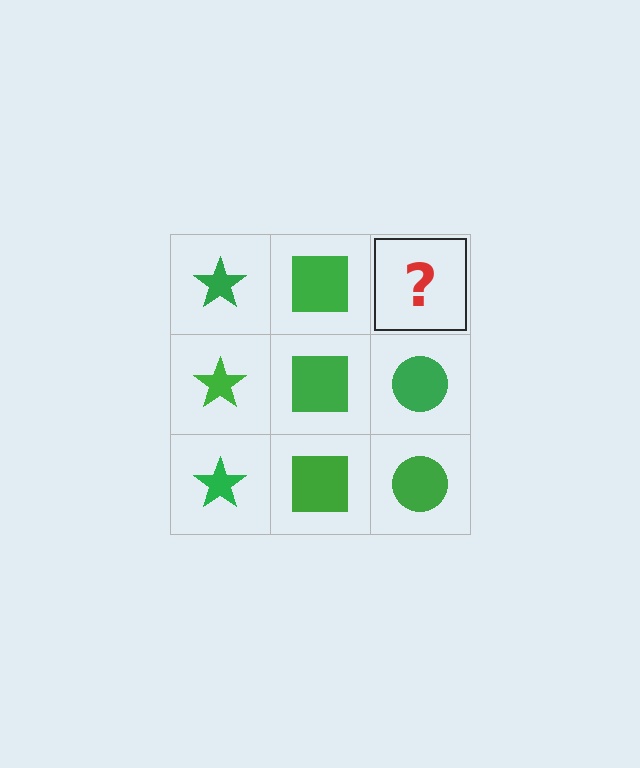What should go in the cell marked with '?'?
The missing cell should contain a green circle.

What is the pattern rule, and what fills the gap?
The rule is that each column has a consistent shape. The gap should be filled with a green circle.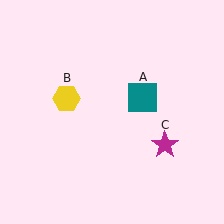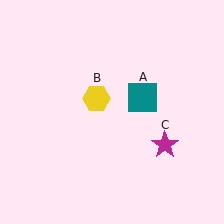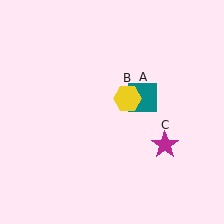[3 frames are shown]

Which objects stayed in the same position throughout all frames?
Teal square (object A) and magenta star (object C) remained stationary.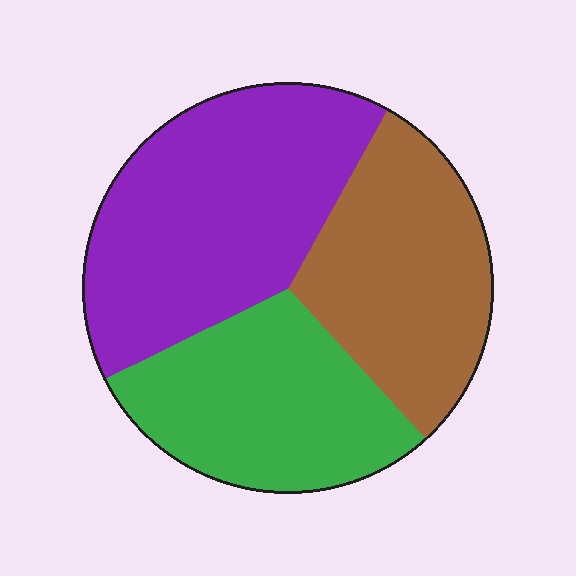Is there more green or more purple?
Purple.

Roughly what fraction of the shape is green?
Green covers roughly 30% of the shape.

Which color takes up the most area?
Purple, at roughly 40%.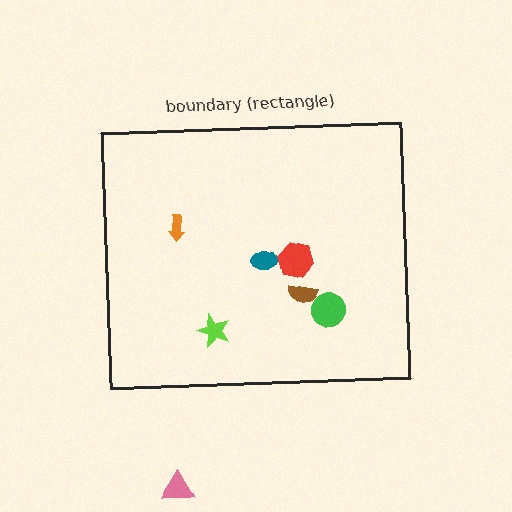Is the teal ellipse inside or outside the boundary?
Inside.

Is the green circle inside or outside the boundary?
Inside.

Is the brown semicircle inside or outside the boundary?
Inside.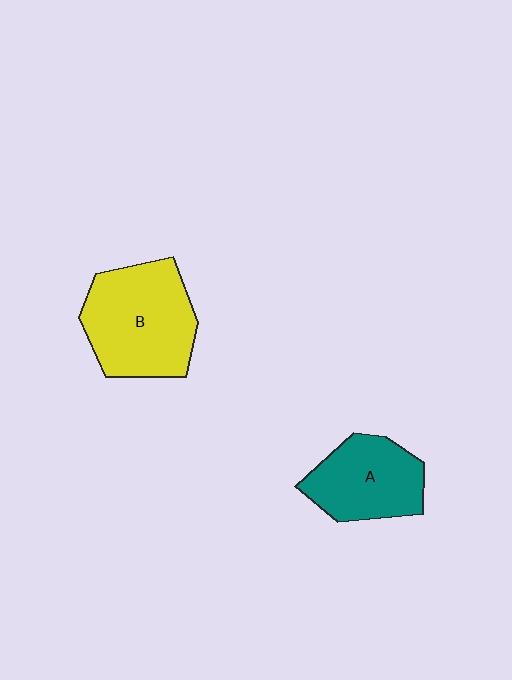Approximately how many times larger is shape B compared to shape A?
Approximately 1.4 times.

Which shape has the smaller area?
Shape A (teal).